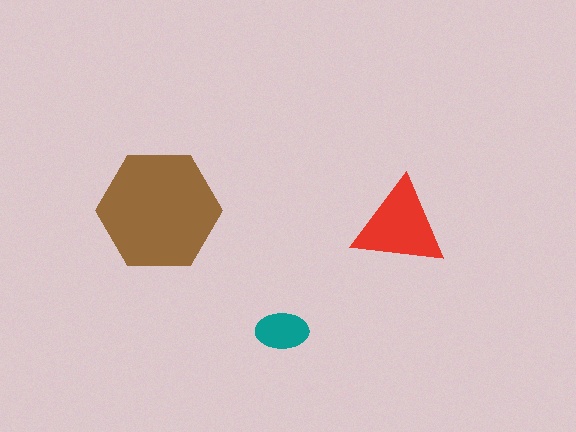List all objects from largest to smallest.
The brown hexagon, the red triangle, the teal ellipse.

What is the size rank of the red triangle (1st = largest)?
2nd.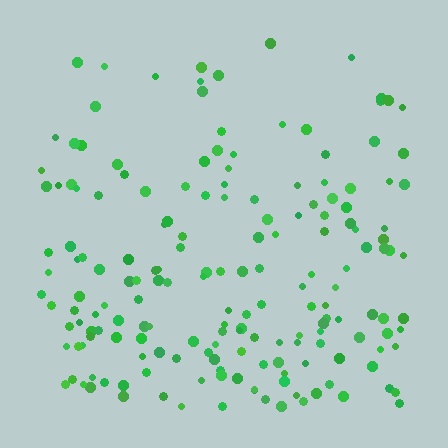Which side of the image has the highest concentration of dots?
The bottom.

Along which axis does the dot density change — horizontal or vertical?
Vertical.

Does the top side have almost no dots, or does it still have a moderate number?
Still a moderate number, just noticeably fewer than the bottom.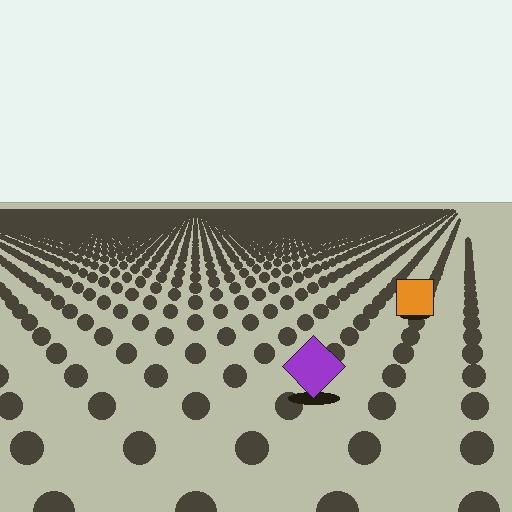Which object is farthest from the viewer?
The orange square is farthest from the viewer. It appears smaller and the ground texture around it is denser.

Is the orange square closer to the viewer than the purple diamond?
No. The purple diamond is closer — you can tell from the texture gradient: the ground texture is coarser near it.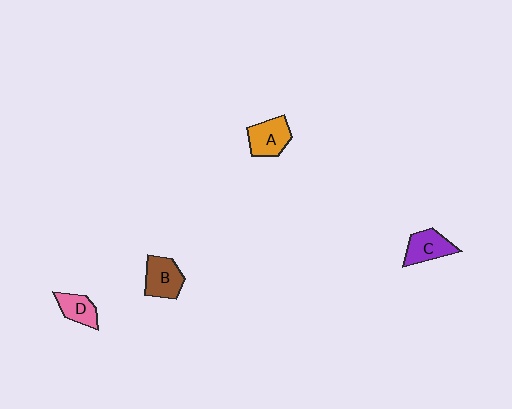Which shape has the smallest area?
Shape D (pink).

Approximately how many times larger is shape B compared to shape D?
Approximately 1.3 times.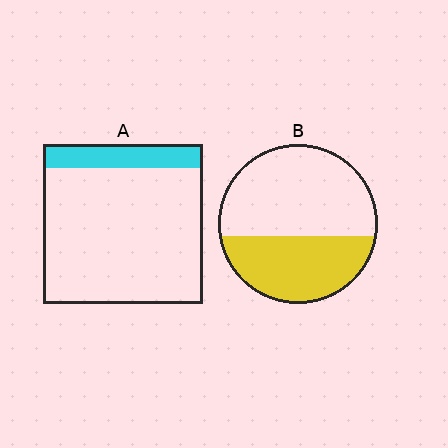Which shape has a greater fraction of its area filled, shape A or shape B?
Shape B.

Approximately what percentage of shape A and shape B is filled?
A is approximately 15% and B is approximately 40%.